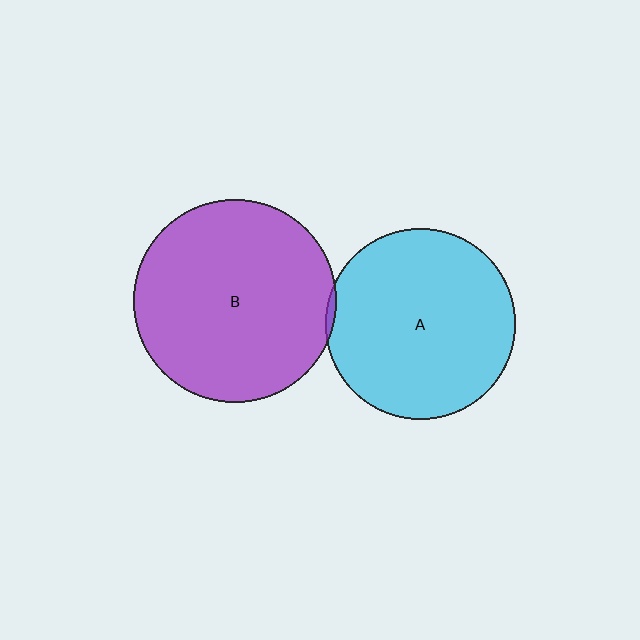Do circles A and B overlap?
Yes.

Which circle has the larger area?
Circle B (purple).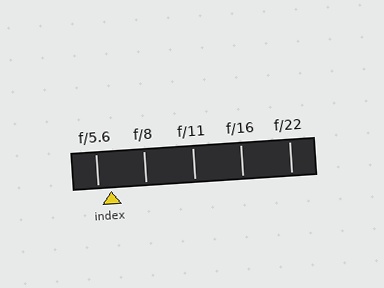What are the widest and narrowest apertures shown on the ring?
The widest aperture shown is f/5.6 and the narrowest is f/22.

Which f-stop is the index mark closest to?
The index mark is closest to f/5.6.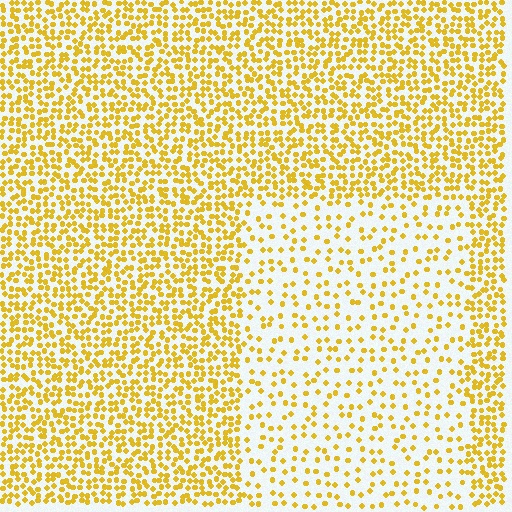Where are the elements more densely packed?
The elements are more densely packed outside the rectangle boundary.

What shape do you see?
I see a rectangle.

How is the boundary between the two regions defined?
The boundary is defined by a change in element density (approximately 2.4x ratio). All elements are the same color, size, and shape.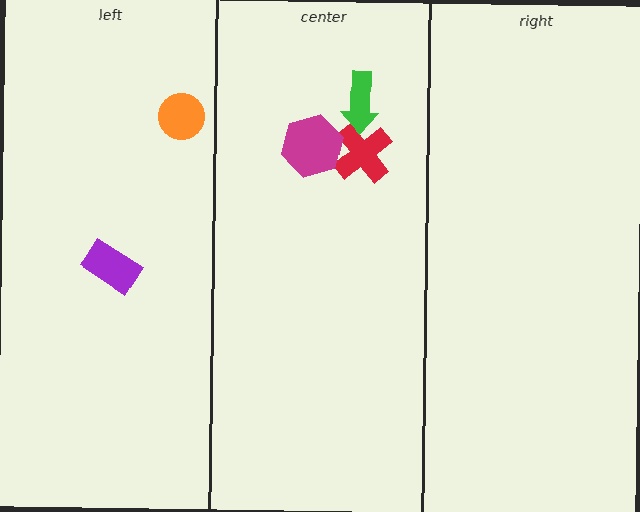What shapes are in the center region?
The red cross, the green arrow, the magenta hexagon.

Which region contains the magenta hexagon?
The center region.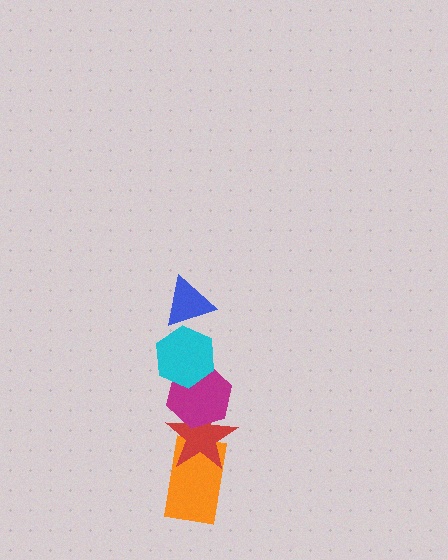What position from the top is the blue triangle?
The blue triangle is 1st from the top.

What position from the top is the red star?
The red star is 4th from the top.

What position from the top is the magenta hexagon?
The magenta hexagon is 3rd from the top.